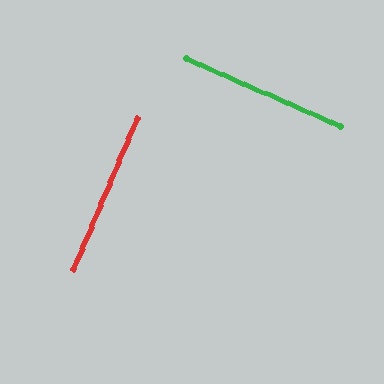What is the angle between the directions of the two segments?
Approximately 89 degrees.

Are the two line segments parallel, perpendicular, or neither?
Perpendicular — they meet at approximately 89°.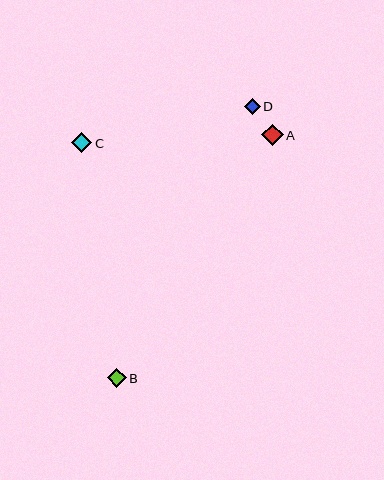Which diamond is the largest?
Diamond A is the largest with a size of approximately 22 pixels.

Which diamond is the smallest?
Diamond D is the smallest with a size of approximately 16 pixels.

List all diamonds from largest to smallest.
From largest to smallest: A, C, B, D.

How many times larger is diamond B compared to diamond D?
Diamond B is approximately 1.2 times the size of diamond D.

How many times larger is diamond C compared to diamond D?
Diamond C is approximately 1.3 times the size of diamond D.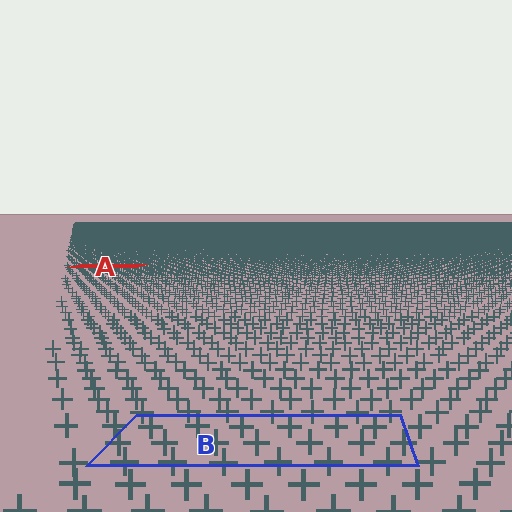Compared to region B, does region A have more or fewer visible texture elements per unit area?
Region A has more texture elements per unit area — they are packed more densely because it is farther away.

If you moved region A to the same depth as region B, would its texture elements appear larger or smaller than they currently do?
They would appear larger. At a closer depth, the same texture elements are projected at a bigger on-screen size.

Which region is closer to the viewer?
Region B is closer. The texture elements there are larger and more spread out.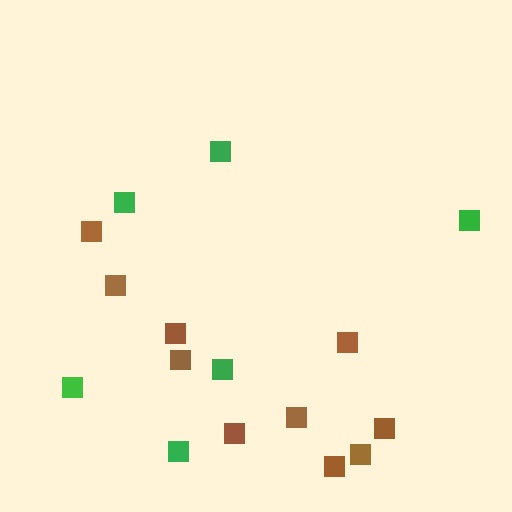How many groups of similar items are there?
There are 2 groups: one group of brown squares (10) and one group of green squares (6).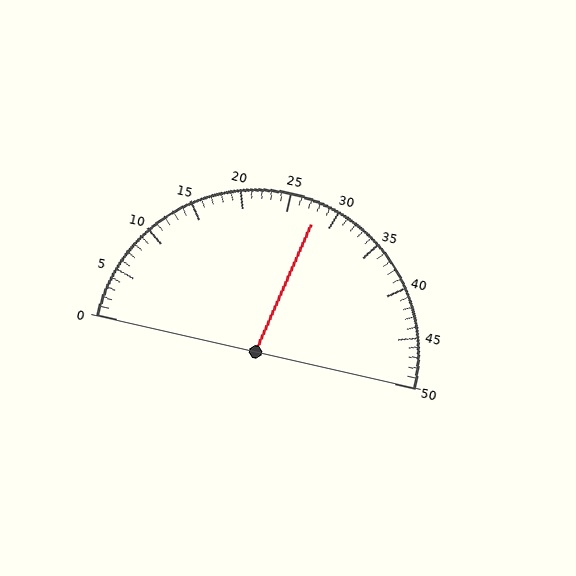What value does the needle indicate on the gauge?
The needle indicates approximately 28.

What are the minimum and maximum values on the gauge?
The gauge ranges from 0 to 50.